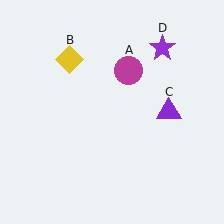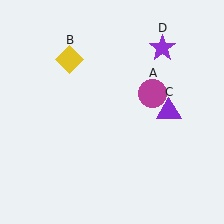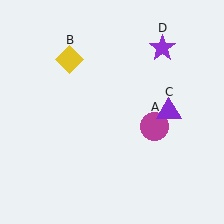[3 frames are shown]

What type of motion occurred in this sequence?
The magenta circle (object A) rotated clockwise around the center of the scene.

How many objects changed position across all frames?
1 object changed position: magenta circle (object A).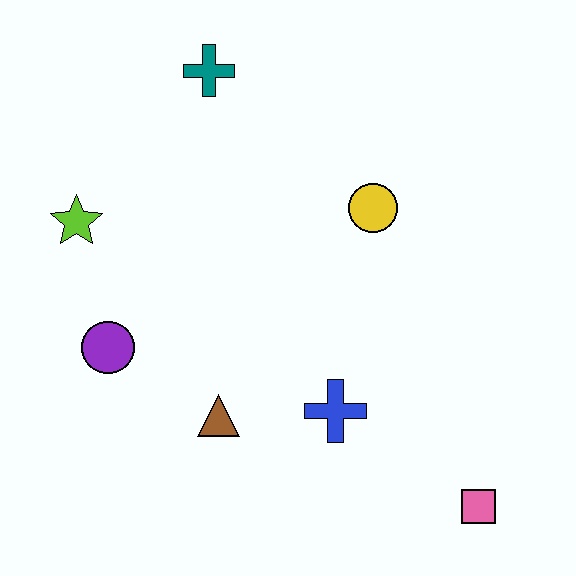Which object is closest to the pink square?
The blue cross is closest to the pink square.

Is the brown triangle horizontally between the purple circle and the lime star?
No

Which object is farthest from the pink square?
The teal cross is farthest from the pink square.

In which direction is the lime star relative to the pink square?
The lime star is to the left of the pink square.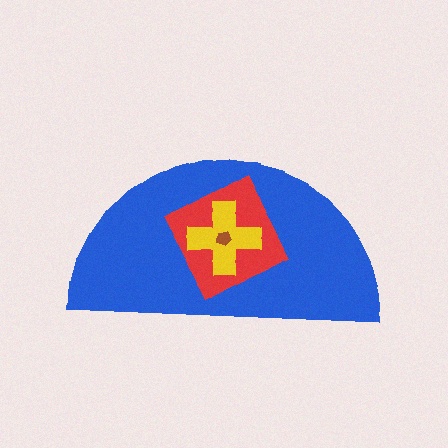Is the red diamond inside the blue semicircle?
Yes.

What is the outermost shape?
The blue semicircle.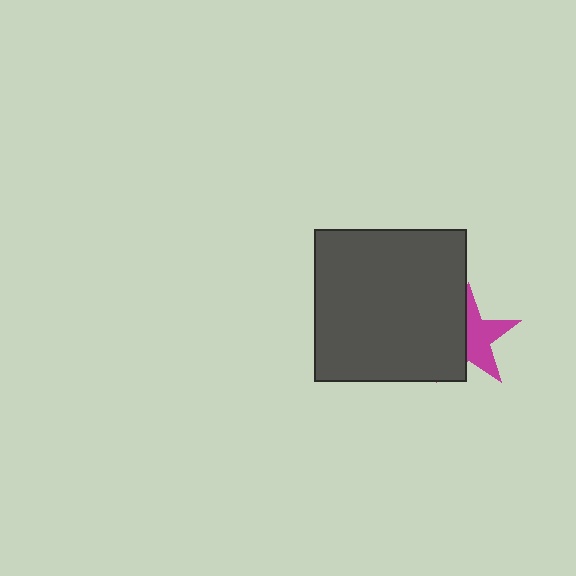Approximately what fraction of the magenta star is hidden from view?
Roughly 48% of the magenta star is hidden behind the dark gray square.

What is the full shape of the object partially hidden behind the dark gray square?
The partially hidden object is a magenta star.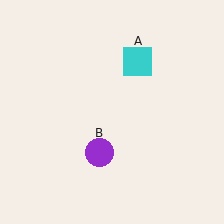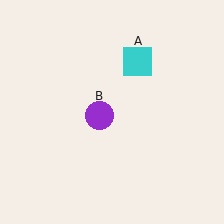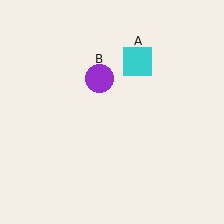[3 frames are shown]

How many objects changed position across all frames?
1 object changed position: purple circle (object B).